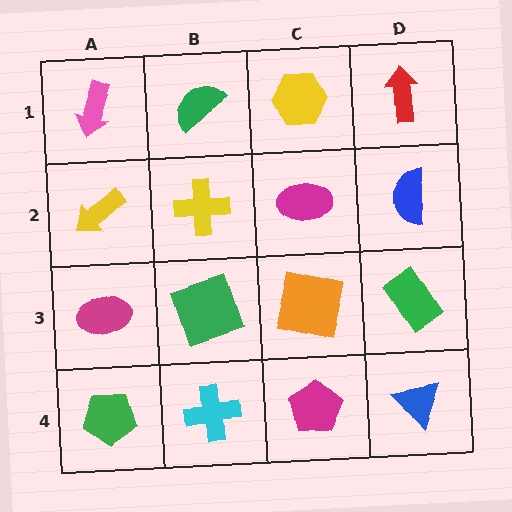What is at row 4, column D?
A blue triangle.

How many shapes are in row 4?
4 shapes.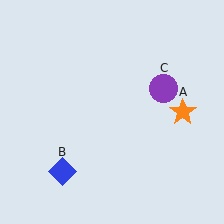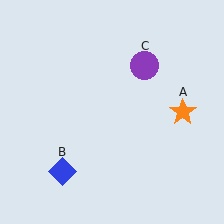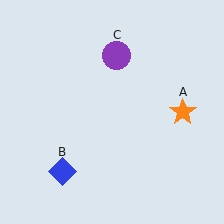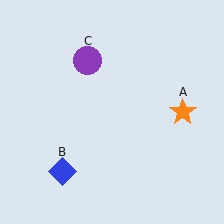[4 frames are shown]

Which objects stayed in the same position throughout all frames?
Orange star (object A) and blue diamond (object B) remained stationary.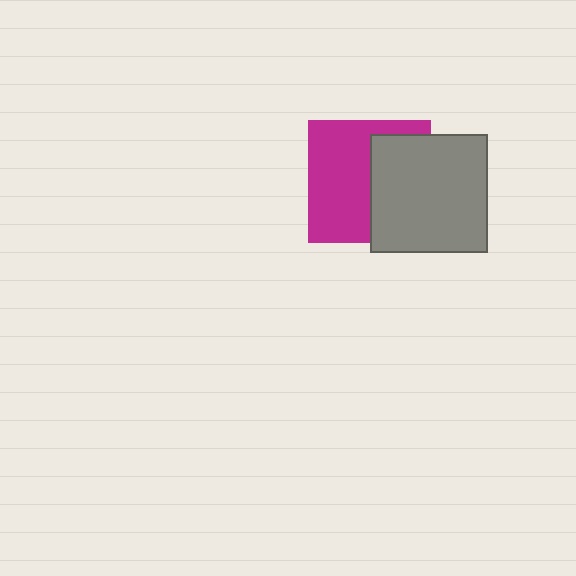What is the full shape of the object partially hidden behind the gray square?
The partially hidden object is a magenta square.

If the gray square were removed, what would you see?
You would see the complete magenta square.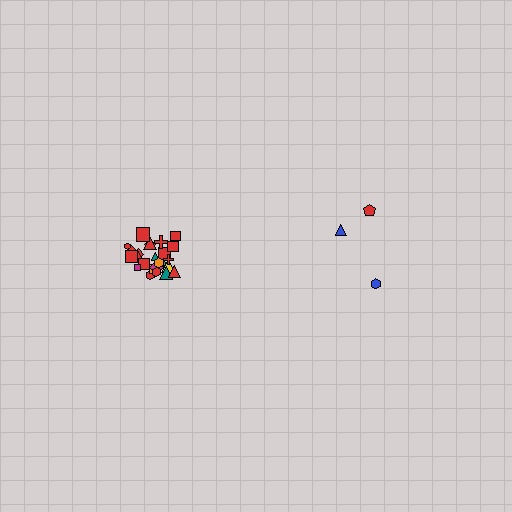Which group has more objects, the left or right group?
The left group.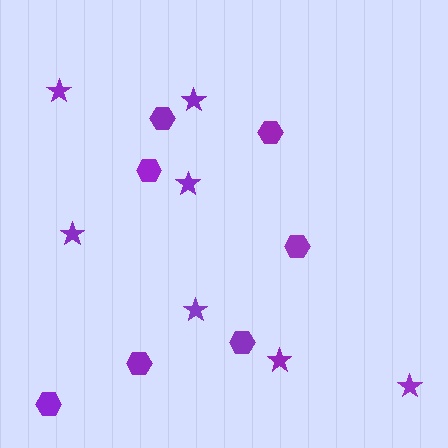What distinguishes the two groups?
There are 2 groups: one group of hexagons (7) and one group of stars (7).